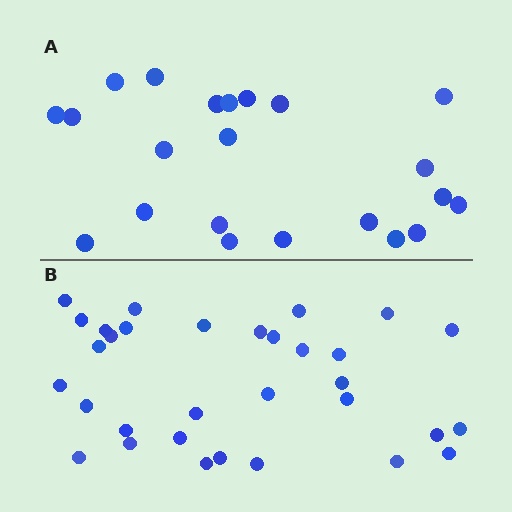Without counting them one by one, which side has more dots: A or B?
Region B (the bottom region) has more dots.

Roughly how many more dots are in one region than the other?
Region B has roughly 10 or so more dots than region A.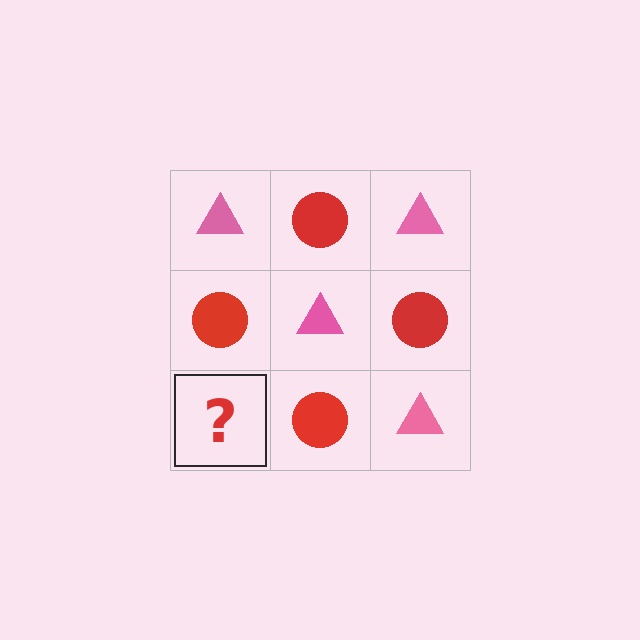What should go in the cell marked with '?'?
The missing cell should contain a pink triangle.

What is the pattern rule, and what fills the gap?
The rule is that it alternates pink triangle and red circle in a checkerboard pattern. The gap should be filled with a pink triangle.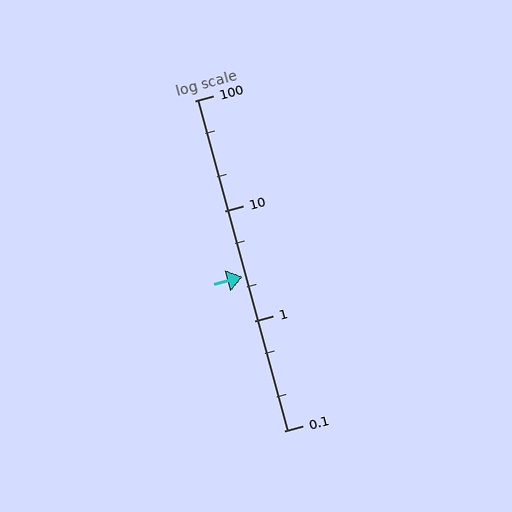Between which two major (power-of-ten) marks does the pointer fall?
The pointer is between 1 and 10.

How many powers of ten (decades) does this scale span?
The scale spans 3 decades, from 0.1 to 100.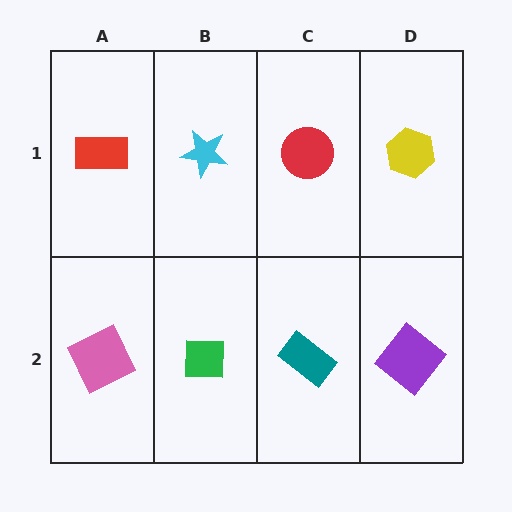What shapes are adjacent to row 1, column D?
A purple diamond (row 2, column D), a red circle (row 1, column C).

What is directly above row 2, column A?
A red rectangle.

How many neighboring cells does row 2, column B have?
3.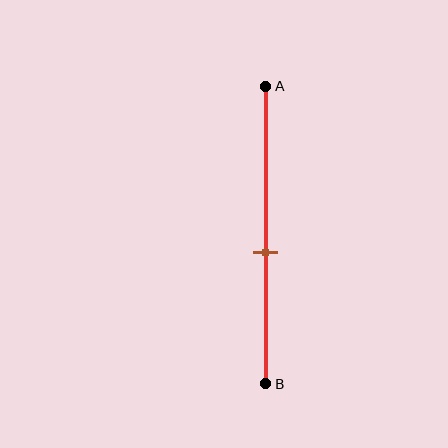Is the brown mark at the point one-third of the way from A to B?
No, the mark is at about 55% from A, not at the 33% one-third point.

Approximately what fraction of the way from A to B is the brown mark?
The brown mark is approximately 55% of the way from A to B.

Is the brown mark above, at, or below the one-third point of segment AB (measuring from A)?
The brown mark is below the one-third point of segment AB.